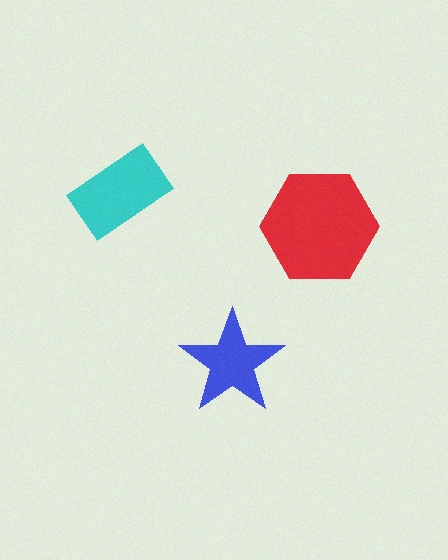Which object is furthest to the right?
The red hexagon is rightmost.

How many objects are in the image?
There are 3 objects in the image.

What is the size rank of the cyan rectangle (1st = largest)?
2nd.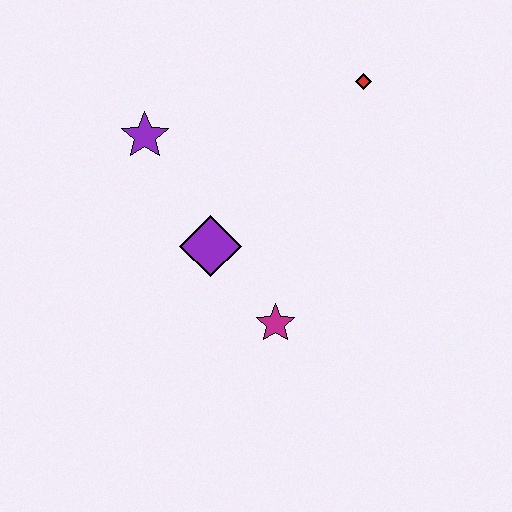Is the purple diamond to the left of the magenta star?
Yes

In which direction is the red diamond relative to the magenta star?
The red diamond is above the magenta star.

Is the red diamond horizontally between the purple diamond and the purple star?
No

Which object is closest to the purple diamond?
The magenta star is closest to the purple diamond.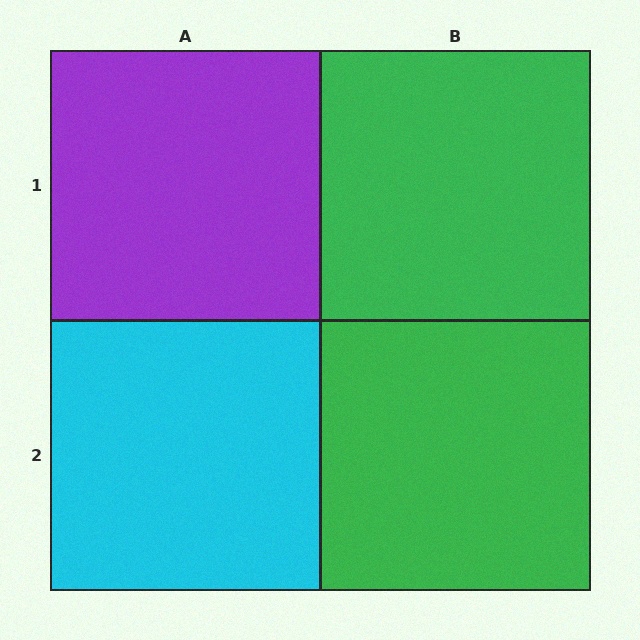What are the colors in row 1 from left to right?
Purple, green.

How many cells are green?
2 cells are green.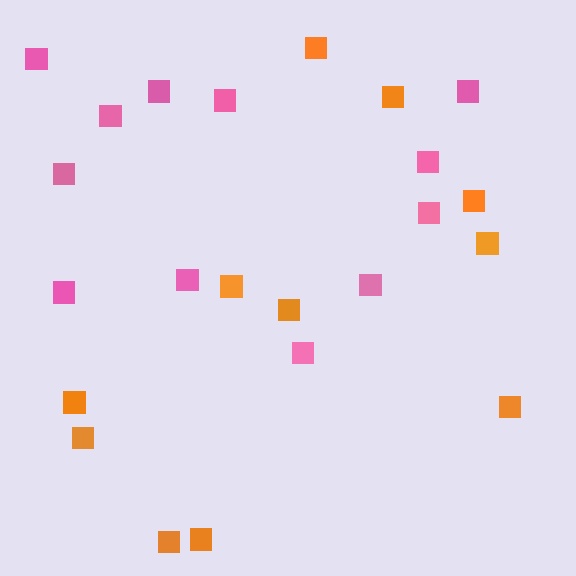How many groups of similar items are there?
There are 2 groups: one group of pink squares (12) and one group of orange squares (11).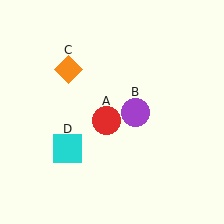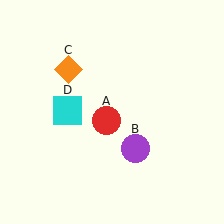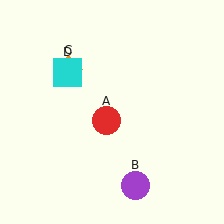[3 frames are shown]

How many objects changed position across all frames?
2 objects changed position: purple circle (object B), cyan square (object D).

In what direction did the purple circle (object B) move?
The purple circle (object B) moved down.